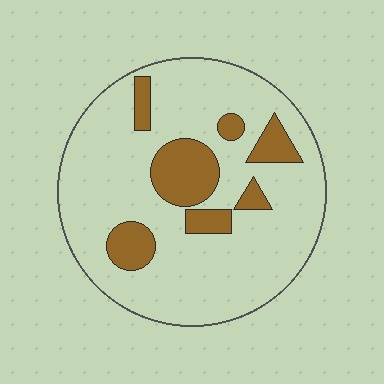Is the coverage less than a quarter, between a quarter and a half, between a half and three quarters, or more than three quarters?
Less than a quarter.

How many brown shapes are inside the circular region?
7.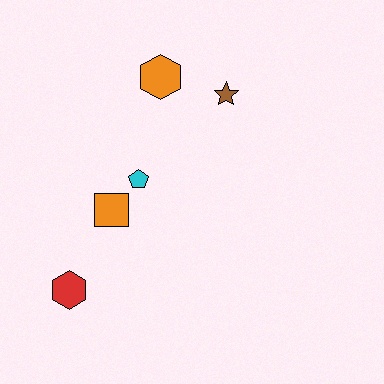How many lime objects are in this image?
There are no lime objects.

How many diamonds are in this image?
There are no diamonds.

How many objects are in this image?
There are 5 objects.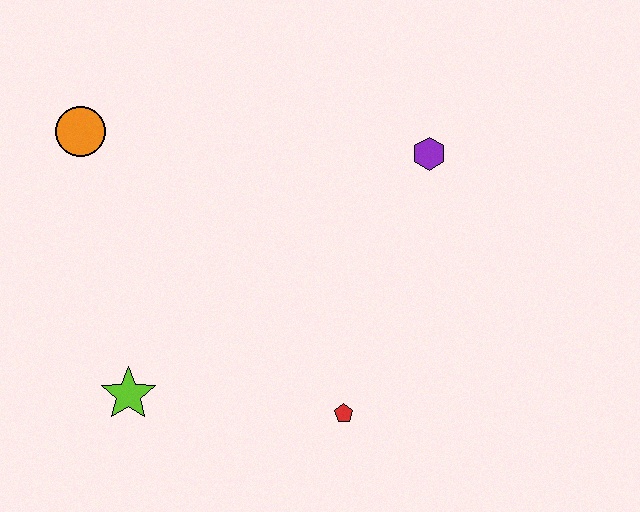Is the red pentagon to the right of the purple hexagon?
No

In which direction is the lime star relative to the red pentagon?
The lime star is to the left of the red pentagon.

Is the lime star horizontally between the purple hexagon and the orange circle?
Yes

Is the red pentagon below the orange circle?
Yes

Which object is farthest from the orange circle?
The red pentagon is farthest from the orange circle.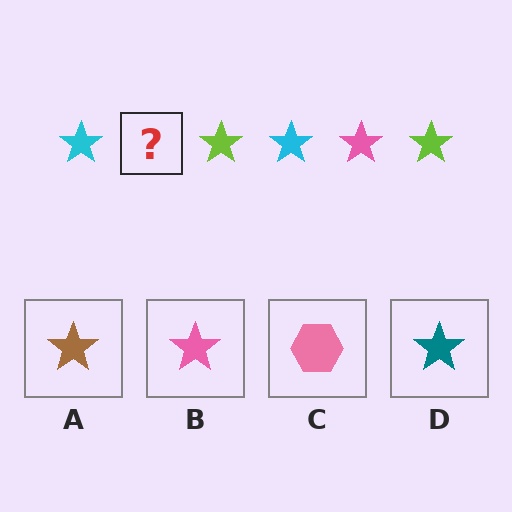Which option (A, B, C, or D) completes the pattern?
B.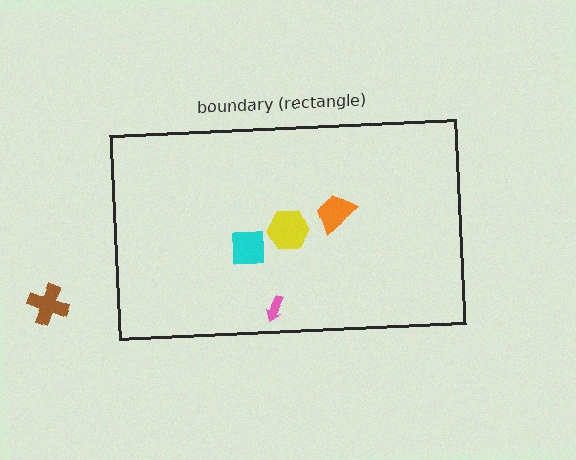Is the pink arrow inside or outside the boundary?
Inside.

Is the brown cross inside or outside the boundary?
Outside.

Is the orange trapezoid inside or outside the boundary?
Inside.